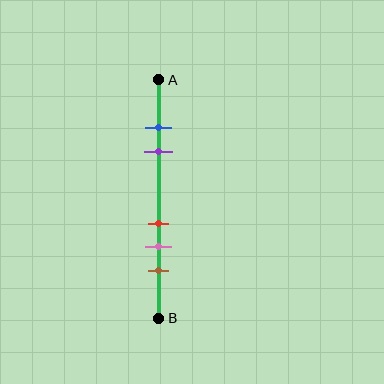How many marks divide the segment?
There are 5 marks dividing the segment.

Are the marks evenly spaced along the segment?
No, the marks are not evenly spaced.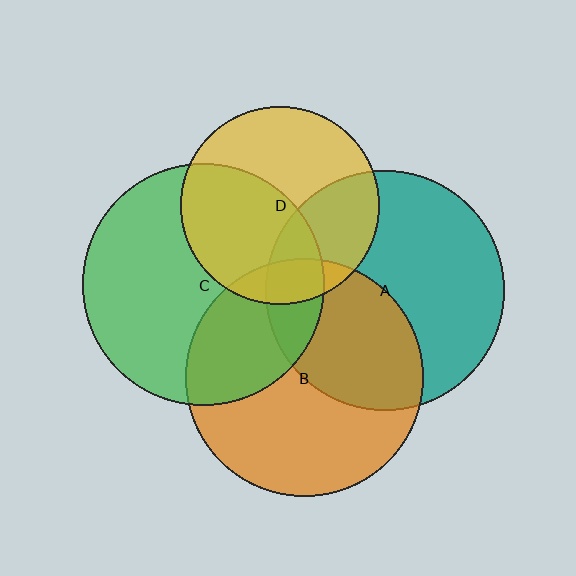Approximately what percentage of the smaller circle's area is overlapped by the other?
Approximately 30%.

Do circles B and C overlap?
Yes.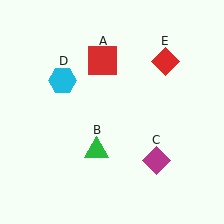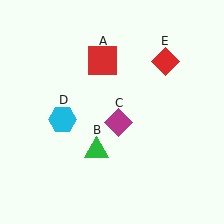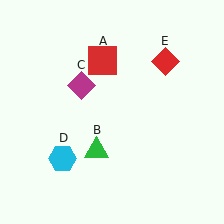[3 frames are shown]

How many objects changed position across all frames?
2 objects changed position: magenta diamond (object C), cyan hexagon (object D).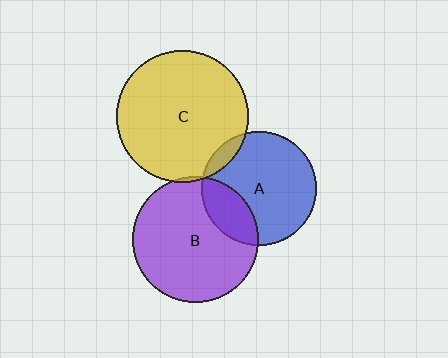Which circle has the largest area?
Circle C (yellow).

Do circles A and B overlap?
Yes.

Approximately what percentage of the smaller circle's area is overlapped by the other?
Approximately 20%.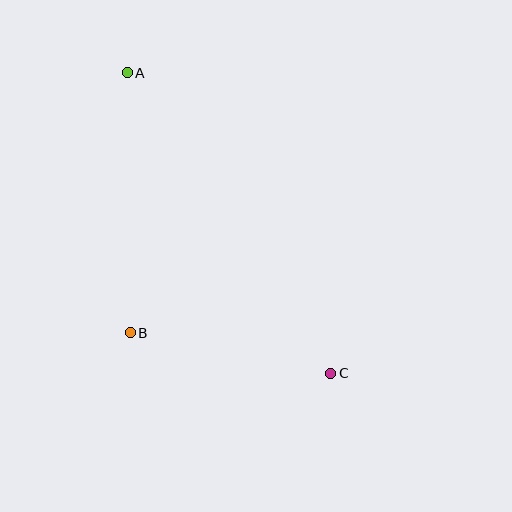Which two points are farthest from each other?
Points A and C are farthest from each other.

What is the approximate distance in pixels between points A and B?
The distance between A and B is approximately 260 pixels.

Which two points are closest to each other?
Points B and C are closest to each other.